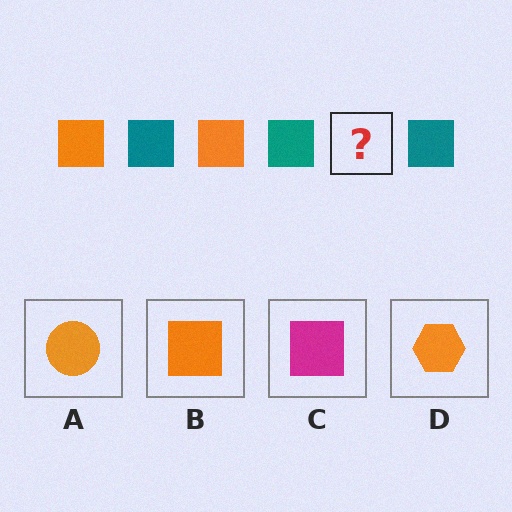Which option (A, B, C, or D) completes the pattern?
B.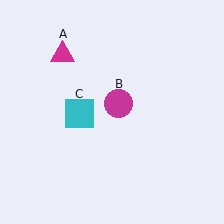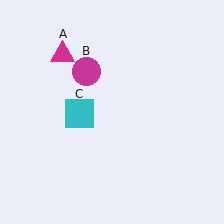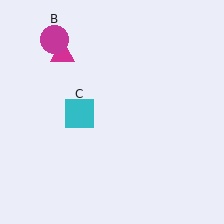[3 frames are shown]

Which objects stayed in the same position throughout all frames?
Magenta triangle (object A) and cyan square (object C) remained stationary.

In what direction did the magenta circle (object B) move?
The magenta circle (object B) moved up and to the left.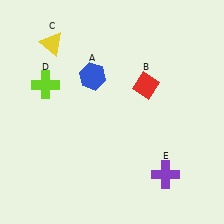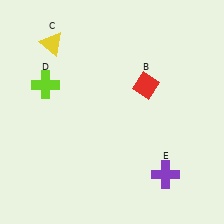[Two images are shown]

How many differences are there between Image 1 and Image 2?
There is 1 difference between the two images.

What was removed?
The blue hexagon (A) was removed in Image 2.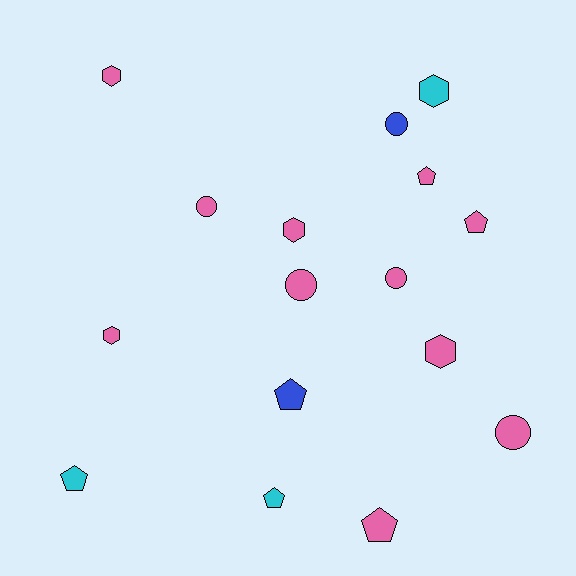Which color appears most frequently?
Pink, with 11 objects.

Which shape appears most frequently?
Pentagon, with 6 objects.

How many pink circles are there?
There are 4 pink circles.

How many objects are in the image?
There are 16 objects.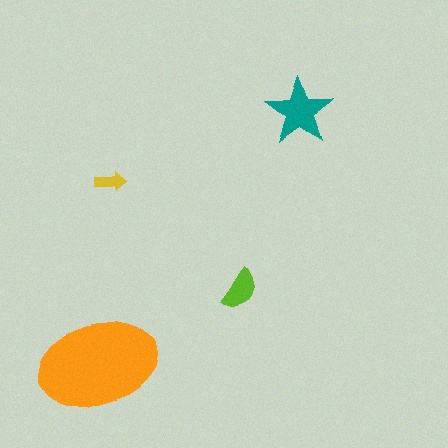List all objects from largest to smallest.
The orange ellipse, the teal star, the lime semicircle, the yellow arrow.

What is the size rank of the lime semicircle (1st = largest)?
3rd.